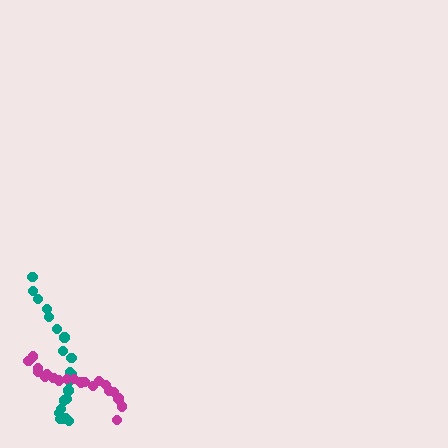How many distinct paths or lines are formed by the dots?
There are 2 distinct paths.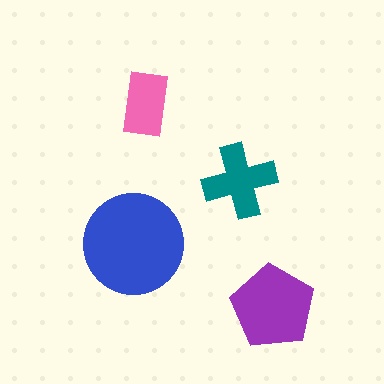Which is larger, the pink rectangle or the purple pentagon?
The purple pentagon.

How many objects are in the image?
There are 4 objects in the image.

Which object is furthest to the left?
The blue circle is leftmost.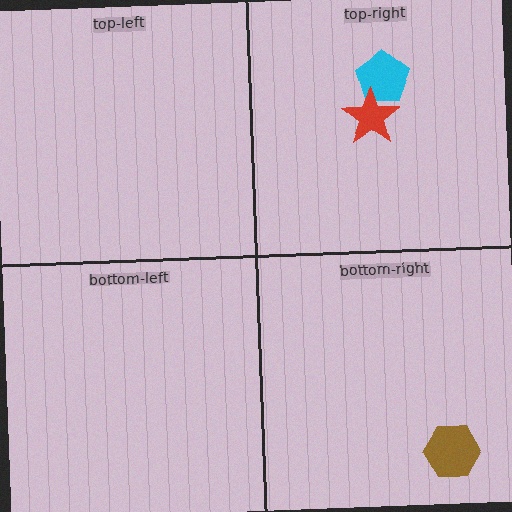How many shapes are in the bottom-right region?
1.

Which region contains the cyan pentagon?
The top-right region.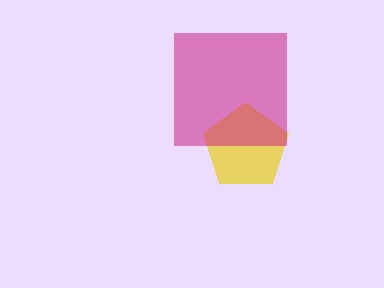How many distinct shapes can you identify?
There are 2 distinct shapes: a yellow pentagon, a magenta square.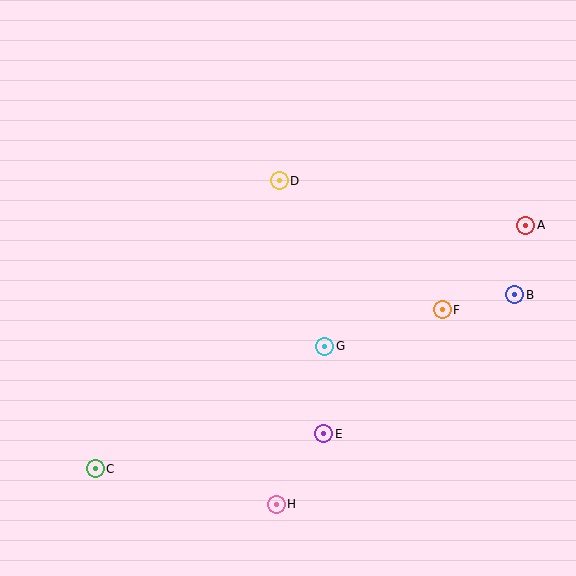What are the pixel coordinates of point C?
Point C is at (95, 469).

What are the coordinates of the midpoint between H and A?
The midpoint between H and A is at (401, 365).